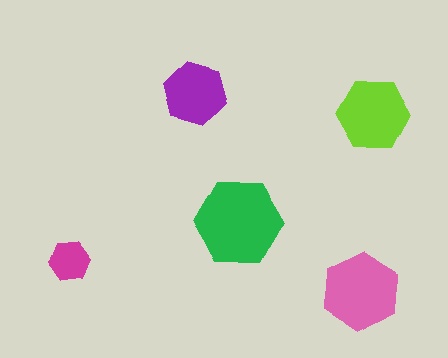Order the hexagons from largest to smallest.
the green one, the pink one, the lime one, the purple one, the magenta one.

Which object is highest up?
The purple hexagon is topmost.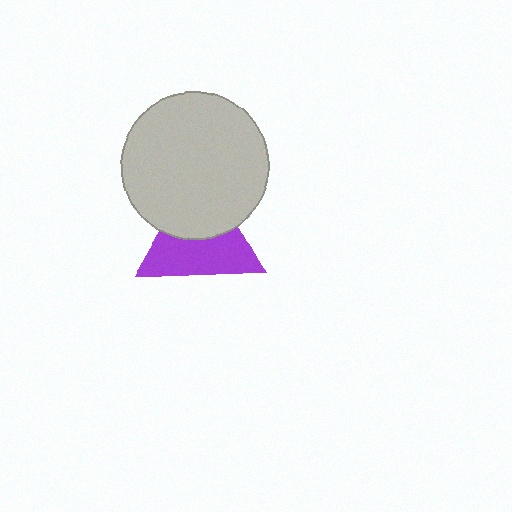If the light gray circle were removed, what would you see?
You would see the complete purple triangle.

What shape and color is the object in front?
The object in front is a light gray circle.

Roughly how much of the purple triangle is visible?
About half of it is visible (roughly 57%).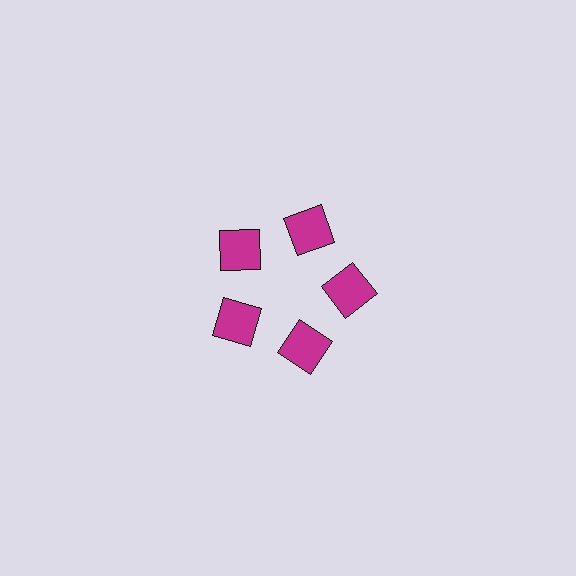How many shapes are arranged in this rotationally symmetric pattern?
There are 5 shapes, arranged in 5 groups of 1.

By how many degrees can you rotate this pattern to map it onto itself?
The pattern maps onto itself every 72 degrees of rotation.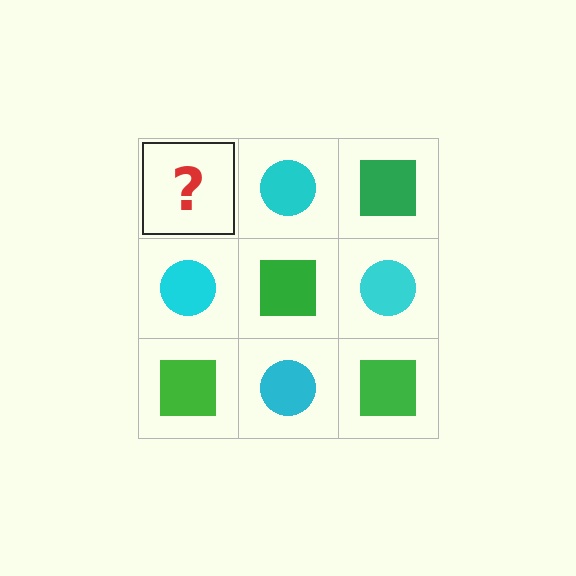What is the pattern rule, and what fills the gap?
The rule is that it alternates green square and cyan circle in a checkerboard pattern. The gap should be filled with a green square.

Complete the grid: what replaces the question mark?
The question mark should be replaced with a green square.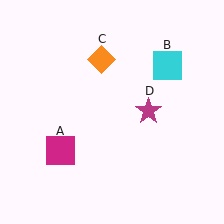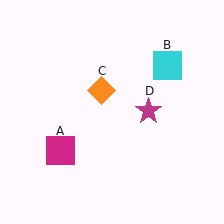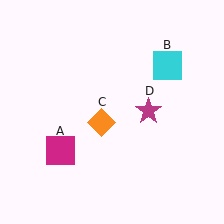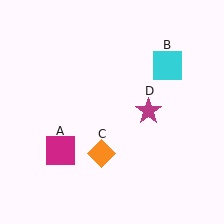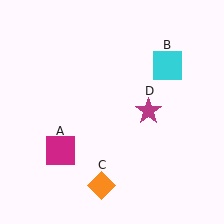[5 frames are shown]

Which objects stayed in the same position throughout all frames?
Magenta square (object A) and cyan square (object B) and magenta star (object D) remained stationary.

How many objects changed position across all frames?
1 object changed position: orange diamond (object C).